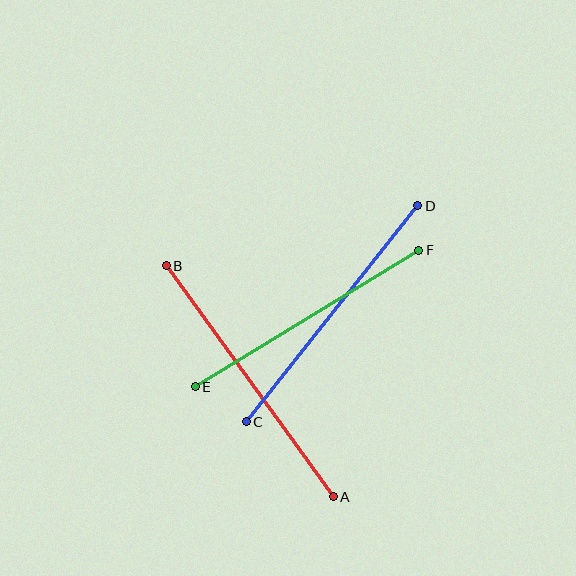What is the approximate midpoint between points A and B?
The midpoint is at approximately (250, 381) pixels.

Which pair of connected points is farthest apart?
Points A and B are farthest apart.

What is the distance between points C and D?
The distance is approximately 276 pixels.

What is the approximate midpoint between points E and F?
The midpoint is at approximately (307, 318) pixels.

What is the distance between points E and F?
The distance is approximately 262 pixels.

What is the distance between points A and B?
The distance is approximately 285 pixels.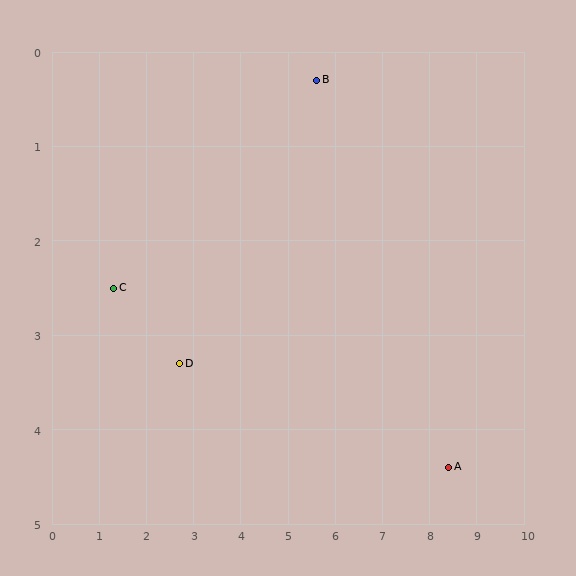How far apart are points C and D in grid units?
Points C and D are about 1.6 grid units apart.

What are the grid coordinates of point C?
Point C is at approximately (1.3, 2.5).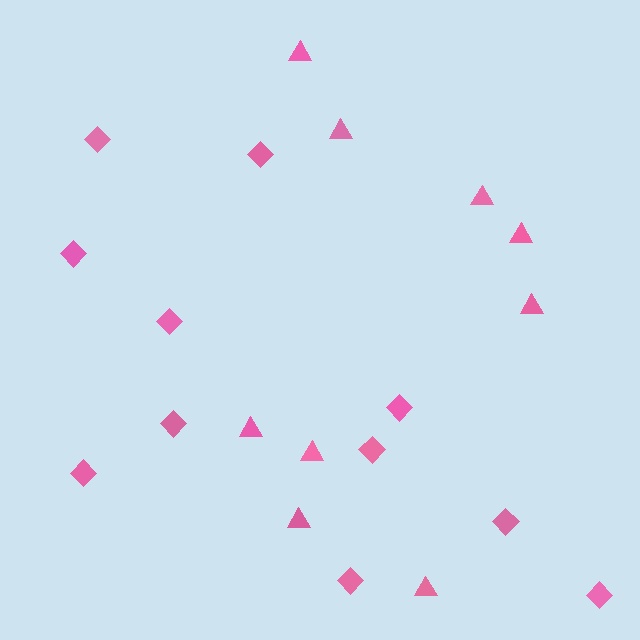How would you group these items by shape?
There are 2 groups: one group of triangles (9) and one group of diamonds (11).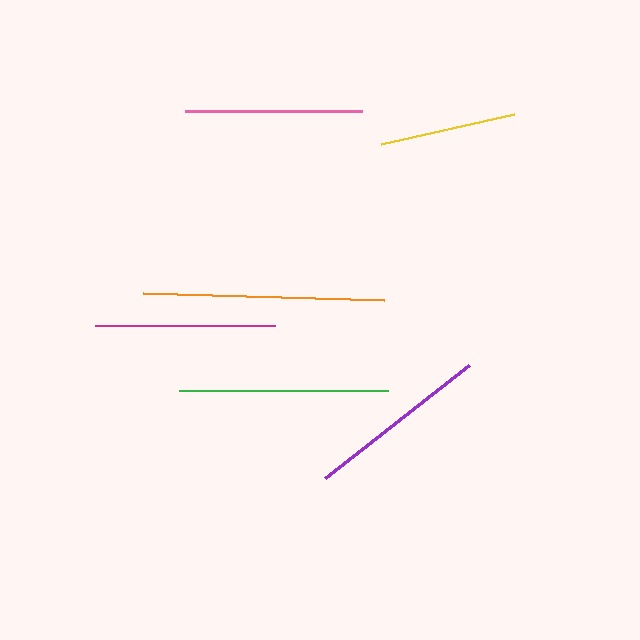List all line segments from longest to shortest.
From longest to shortest: orange, green, purple, magenta, pink, yellow.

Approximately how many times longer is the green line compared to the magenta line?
The green line is approximately 1.2 times the length of the magenta line.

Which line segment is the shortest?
The yellow line is the shortest at approximately 137 pixels.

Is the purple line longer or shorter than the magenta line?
The purple line is longer than the magenta line.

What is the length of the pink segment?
The pink segment is approximately 177 pixels long.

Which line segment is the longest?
The orange line is the longest at approximately 241 pixels.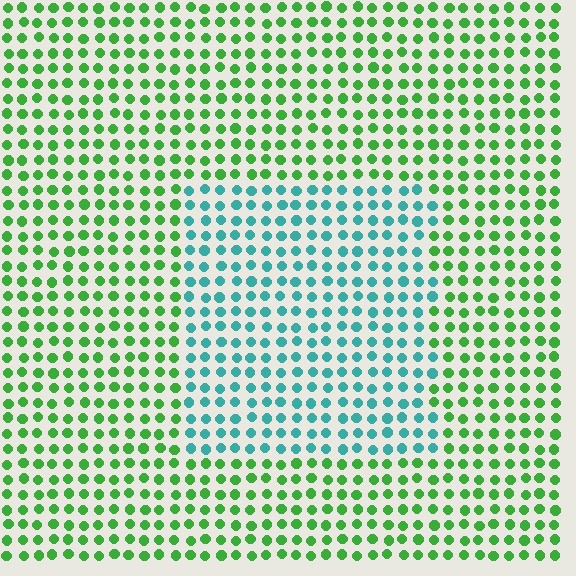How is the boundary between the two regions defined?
The boundary is defined purely by a slight shift in hue (about 56 degrees). Spacing, size, and orientation are identical on both sides.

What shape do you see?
I see a rectangle.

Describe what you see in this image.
The image is filled with small green elements in a uniform arrangement. A rectangle-shaped region is visible where the elements are tinted to a slightly different hue, forming a subtle color boundary.